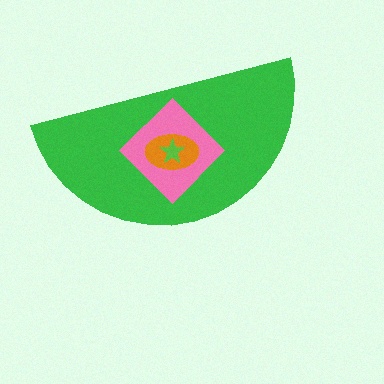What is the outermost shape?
The green semicircle.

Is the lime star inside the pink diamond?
Yes.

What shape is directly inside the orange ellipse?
The lime star.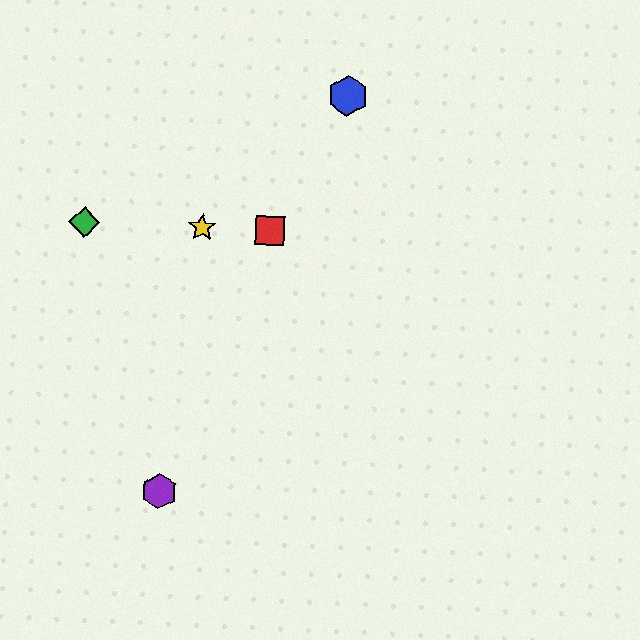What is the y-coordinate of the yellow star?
The yellow star is at y≈227.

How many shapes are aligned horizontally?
3 shapes (the red square, the green diamond, the yellow star) are aligned horizontally.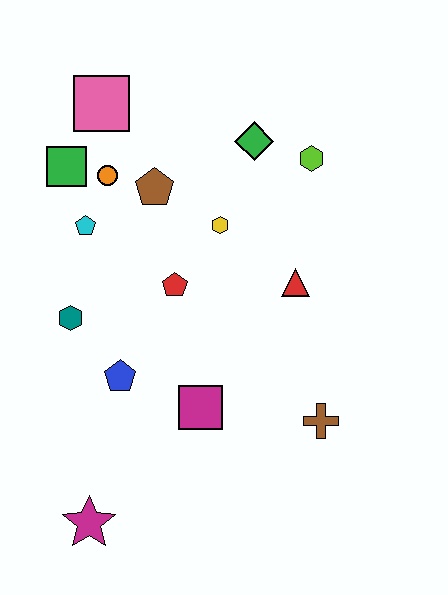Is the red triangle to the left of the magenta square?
No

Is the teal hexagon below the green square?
Yes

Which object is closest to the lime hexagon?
The green diamond is closest to the lime hexagon.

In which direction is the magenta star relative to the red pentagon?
The magenta star is below the red pentagon.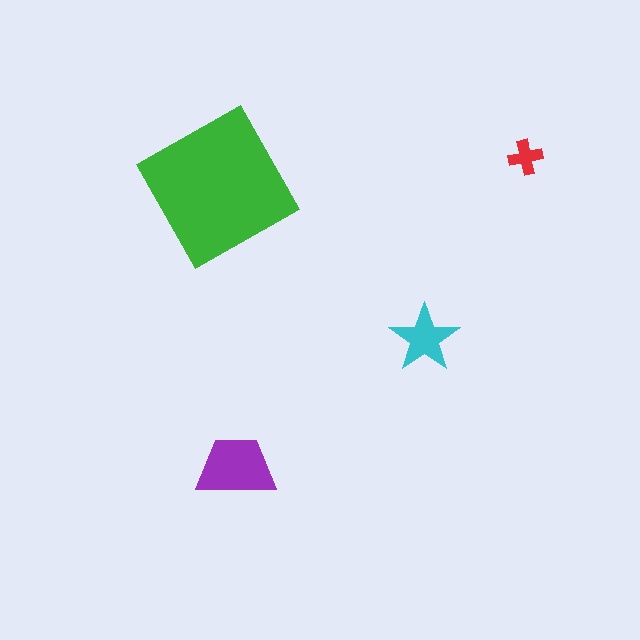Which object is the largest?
The green square.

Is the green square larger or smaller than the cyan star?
Larger.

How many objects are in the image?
There are 4 objects in the image.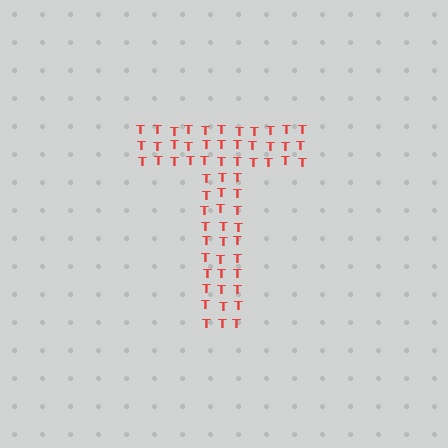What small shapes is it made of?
It is made of small letter T's.